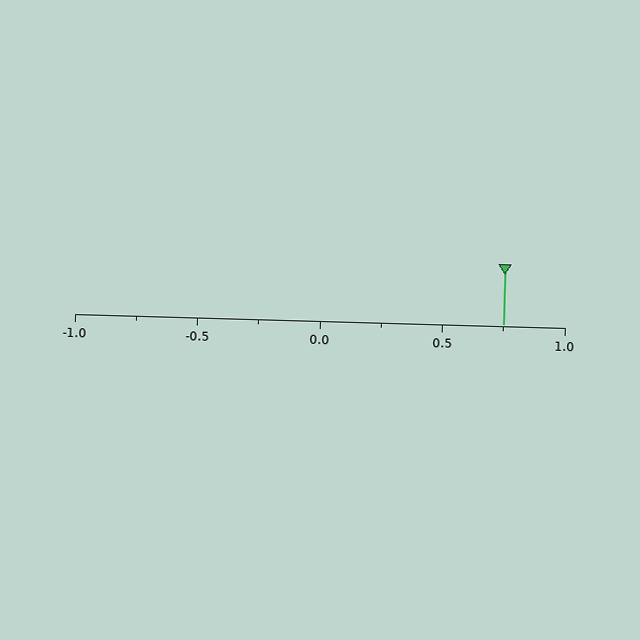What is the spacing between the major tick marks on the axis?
The major ticks are spaced 0.5 apart.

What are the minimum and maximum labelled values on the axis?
The axis runs from -1.0 to 1.0.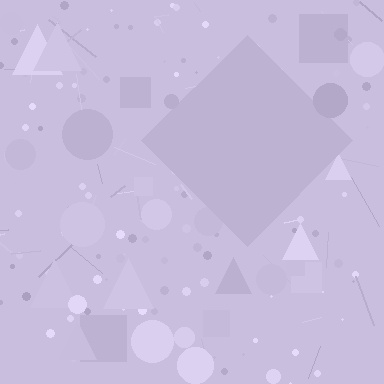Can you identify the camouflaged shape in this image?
The camouflaged shape is a diamond.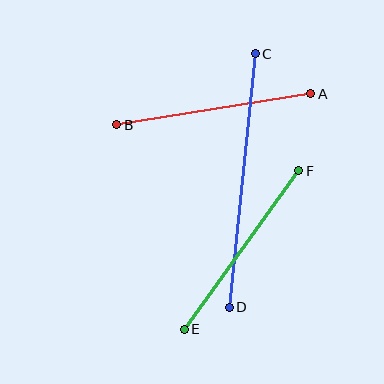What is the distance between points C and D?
The distance is approximately 255 pixels.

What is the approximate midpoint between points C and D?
The midpoint is at approximately (242, 180) pixels.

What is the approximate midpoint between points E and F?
The midpoint is at approximately (241, 250) pixels.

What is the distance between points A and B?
The distance is approximately 197 pixels.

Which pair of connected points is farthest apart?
Points C and D are farthest apart.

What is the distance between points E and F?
The distance is approximately 195 pixels.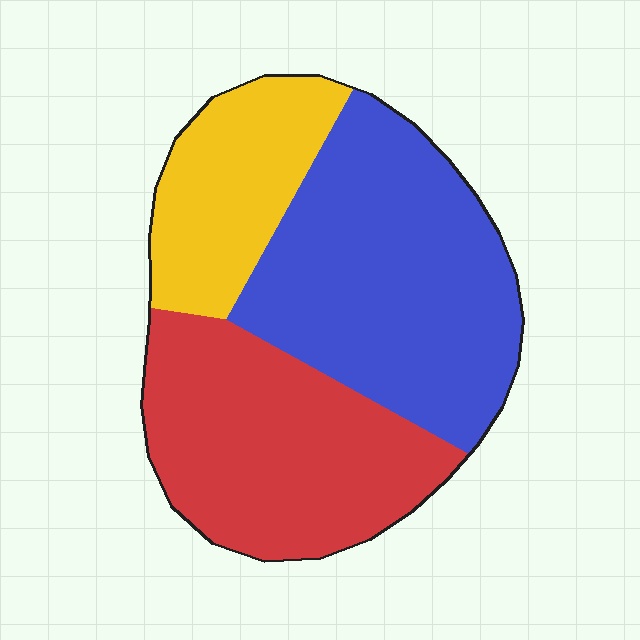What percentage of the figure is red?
Red covers roughly 35% of the figure.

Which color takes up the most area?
Blue, at roughly 45%.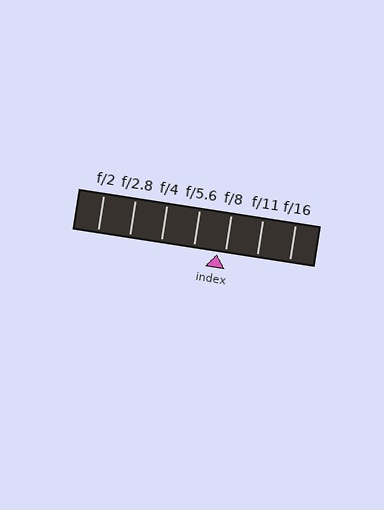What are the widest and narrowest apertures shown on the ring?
The widest aperture shown is f/2 and the narrowest is f/16.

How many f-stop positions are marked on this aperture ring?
There are 7 f-stop positions marked.